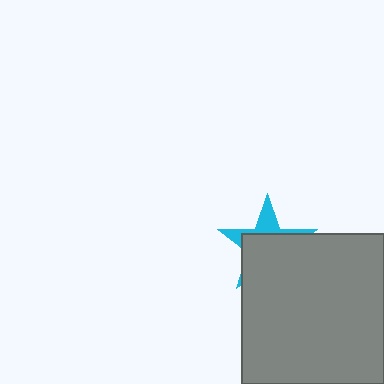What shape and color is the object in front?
The object in front is a gray rectangle.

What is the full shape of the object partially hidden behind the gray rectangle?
The partially hidden object is a cyan star.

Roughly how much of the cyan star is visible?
A small part of it is visible (roughly 31%).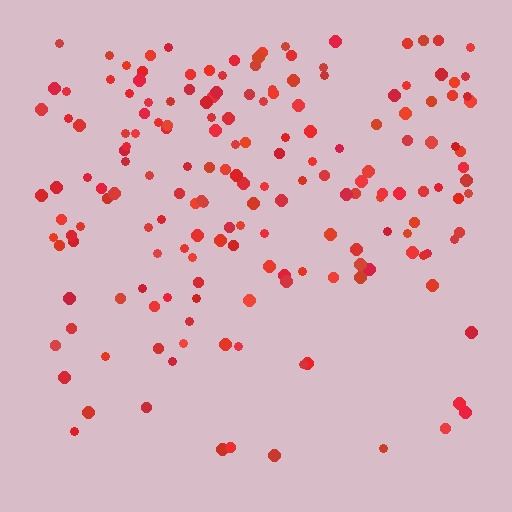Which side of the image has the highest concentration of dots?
The top.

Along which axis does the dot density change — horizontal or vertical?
Vertical.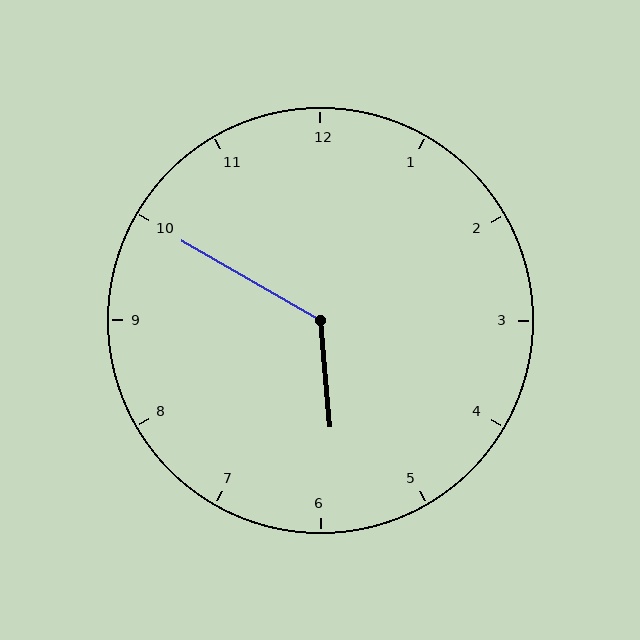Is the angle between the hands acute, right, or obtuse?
It is obtuse.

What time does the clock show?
5:50.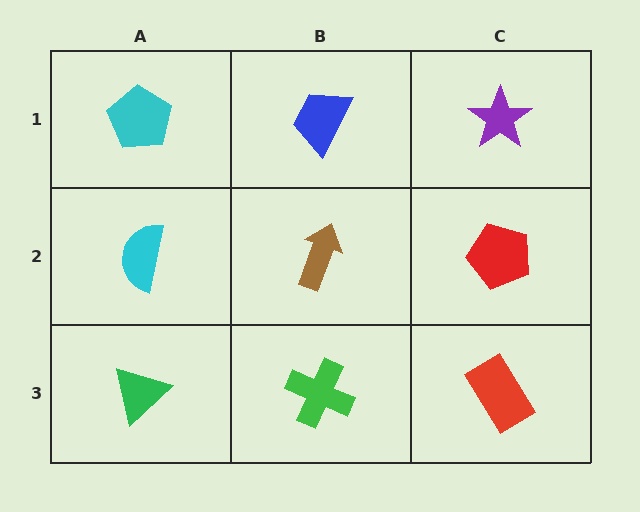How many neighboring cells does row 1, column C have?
2.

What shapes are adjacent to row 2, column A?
A cyan pentagon (row 1, column A), a green triangle (row 3, column A), a brown arrow (row 2, column B).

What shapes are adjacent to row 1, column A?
A cyan semicircle (row 2, column A), a blue trapezoid (row 1, column B).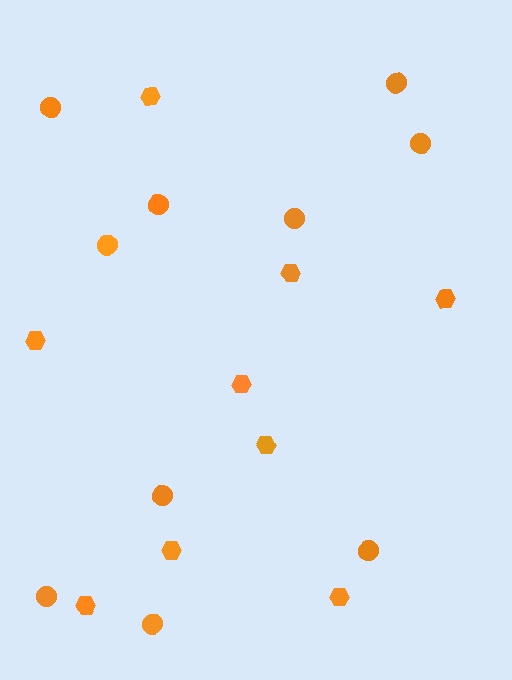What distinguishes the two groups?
There are 2 groups: one group of hexagons (9) and one group of circles (10).